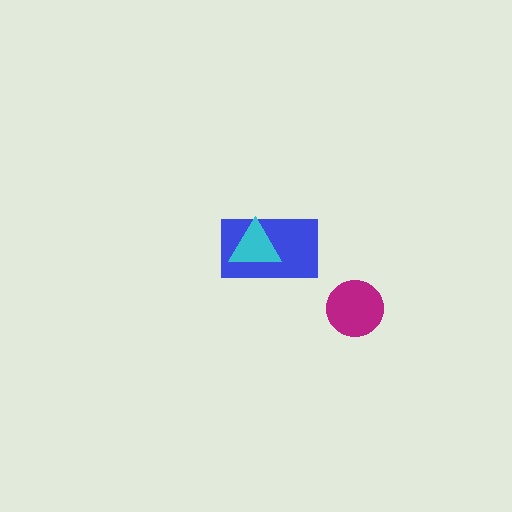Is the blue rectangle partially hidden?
Yes, it is partially covered by another shape.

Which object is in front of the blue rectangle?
The cyan triangle is in front of the blue rectangle.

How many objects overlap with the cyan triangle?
1 object overlaps with the cyan triangle.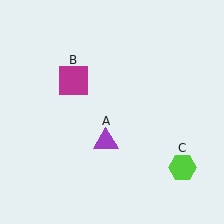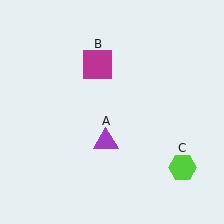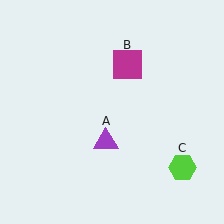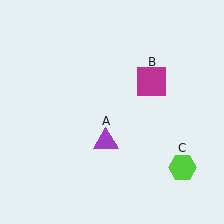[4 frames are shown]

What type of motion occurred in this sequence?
The magenta square (object B) rotated clockwise around the center of the scene.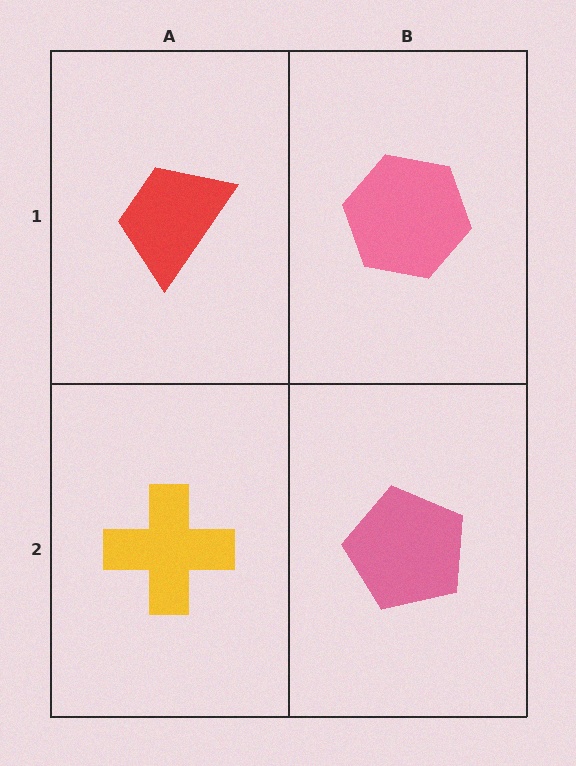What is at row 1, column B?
A pink hexagon.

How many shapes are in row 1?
2 shapes.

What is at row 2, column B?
A pink pentagon.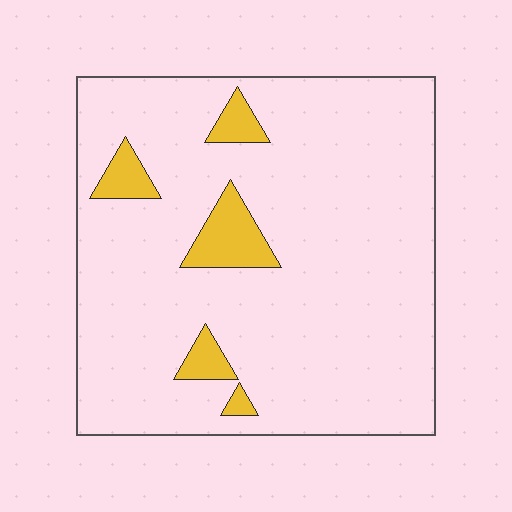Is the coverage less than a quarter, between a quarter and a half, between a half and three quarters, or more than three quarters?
Less than a quarter.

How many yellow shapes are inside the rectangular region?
5.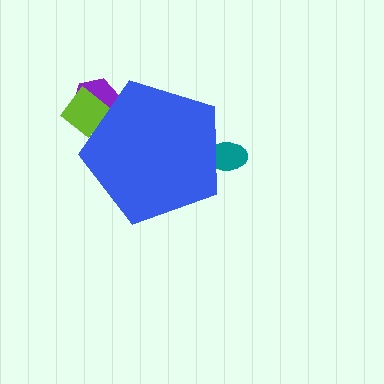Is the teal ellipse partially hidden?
Yes, the teal ellipse is partially hidden behind the blue pentagon.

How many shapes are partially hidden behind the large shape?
3 shapes are partially hidden.